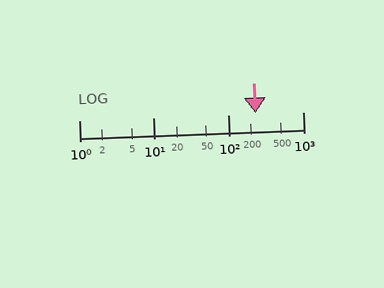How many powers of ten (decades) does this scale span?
The scale spans 3 decades, from 1 to 1000.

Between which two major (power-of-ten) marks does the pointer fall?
The pointer is between 100 and 1000.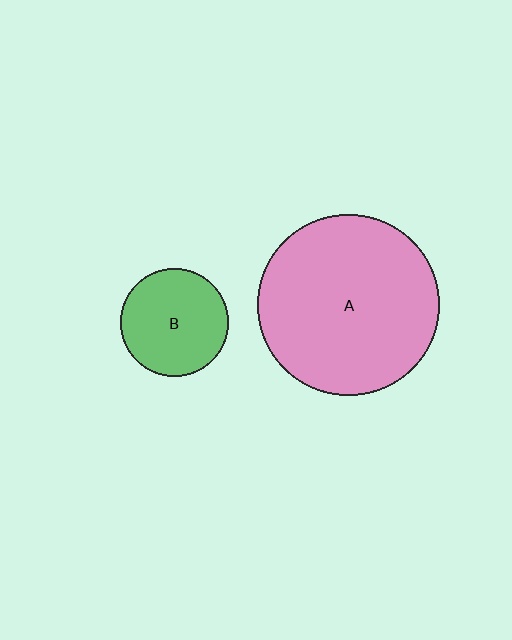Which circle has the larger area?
Circle A (pink).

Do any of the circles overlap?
No, none of the circles overlap.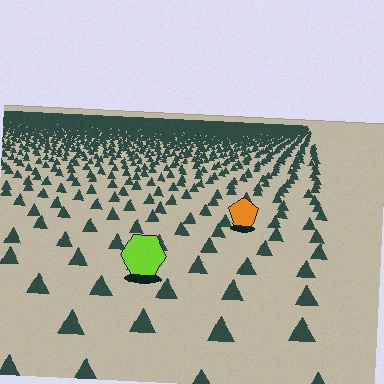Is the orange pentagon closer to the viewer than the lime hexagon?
No. The lime hexagon is closer — you can tell from the texture gradient: the ground texture is coarser near it.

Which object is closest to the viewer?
The lime hexagon is closest. The texture marks near it are larger and more spread out.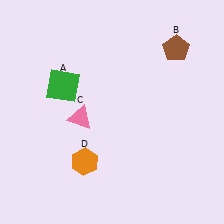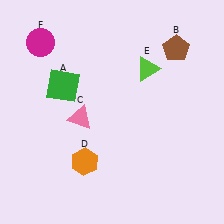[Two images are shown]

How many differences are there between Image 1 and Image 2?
There are 2 differences between the two images.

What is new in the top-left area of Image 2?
A magenta circle (F) was added in the top-left area of Image 2.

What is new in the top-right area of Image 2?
A lime triangle (E) was added in the top-right area of Image 2.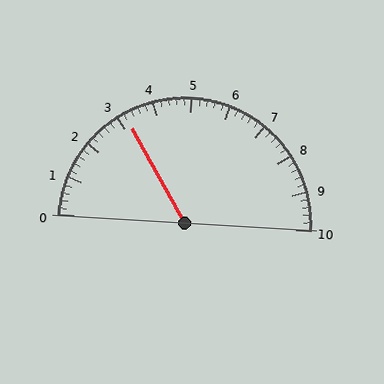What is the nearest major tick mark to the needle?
The nearest major tick mark is 3.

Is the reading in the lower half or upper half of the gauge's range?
The reading is in the lower half of the range (0 to 10).